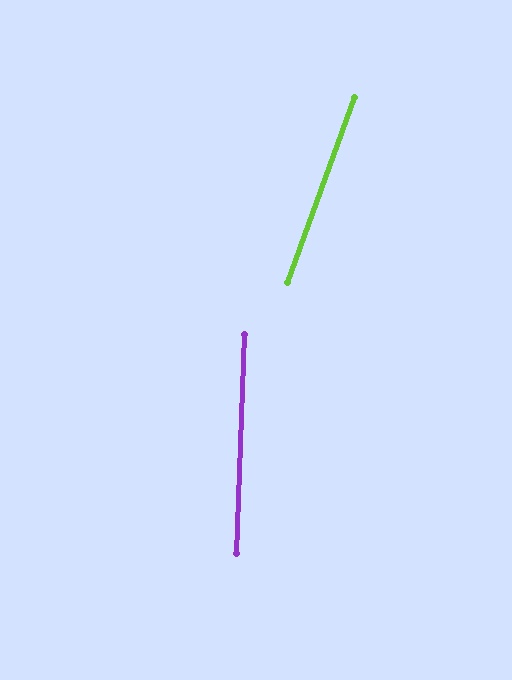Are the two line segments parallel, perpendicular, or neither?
Neither parallel nor perpendicular — they differ by about 18°.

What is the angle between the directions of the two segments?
Approximately 18 degrees.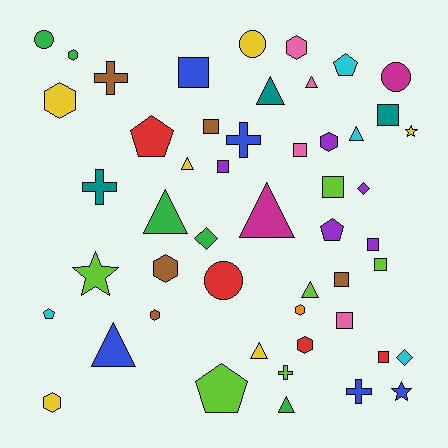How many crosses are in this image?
There are 5 crosses.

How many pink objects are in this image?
There are 4 pink objects.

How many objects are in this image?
There are 50 objects.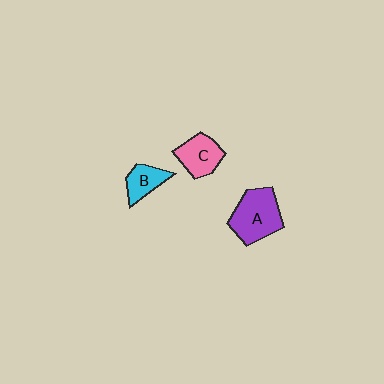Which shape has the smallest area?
Shape B (cyan).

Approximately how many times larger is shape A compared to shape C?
Approximately 1.5 times.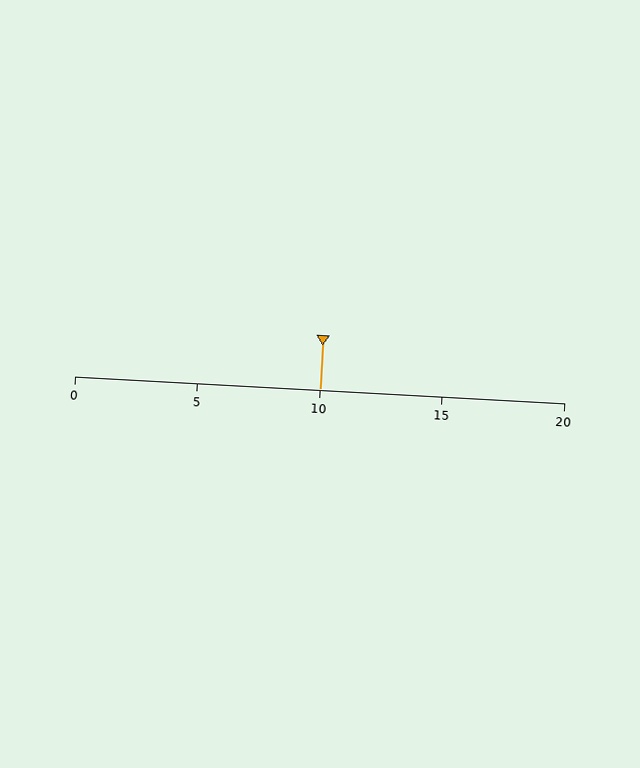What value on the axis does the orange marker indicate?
The marker indicates approximately 10.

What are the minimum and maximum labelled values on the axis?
The axis runs from 0 to 20.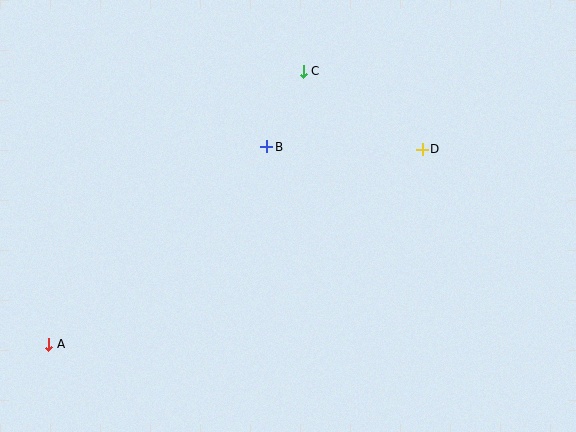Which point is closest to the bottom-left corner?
Point A is closest to the bottom-left corner.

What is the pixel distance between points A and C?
The distance between A and C is 373 pixels.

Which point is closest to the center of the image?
Point B at (267, 147) is closest to the center.